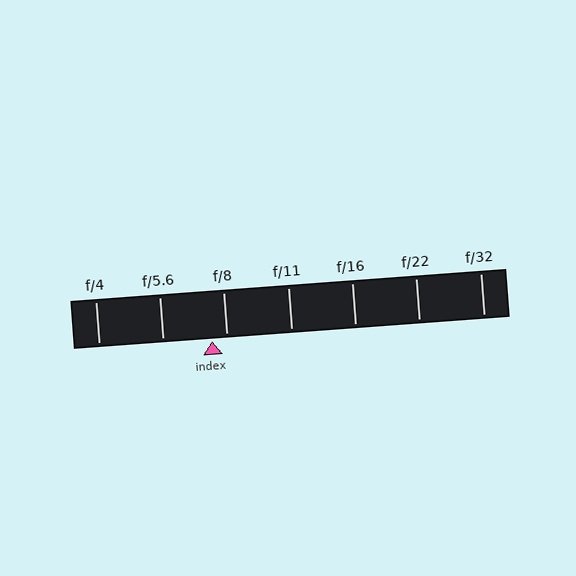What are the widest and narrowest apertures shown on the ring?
The widest aperture shown is f/4 and the narrowest is f/32.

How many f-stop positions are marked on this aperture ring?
There are 7 f-stop positions marked.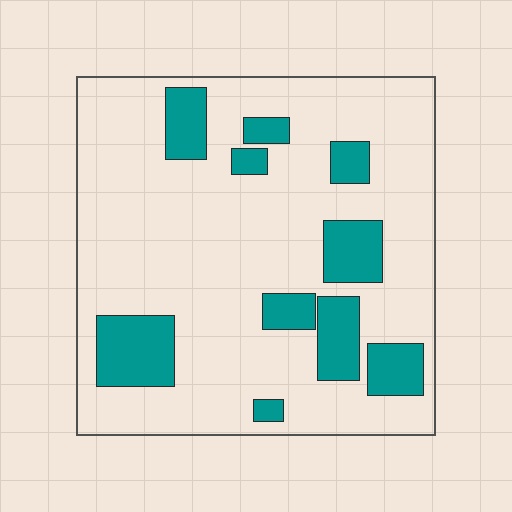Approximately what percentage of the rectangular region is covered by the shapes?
Approximately 20%.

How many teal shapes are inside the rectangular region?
10.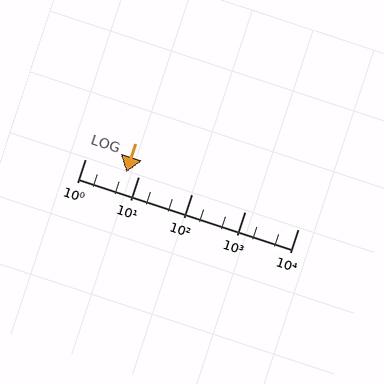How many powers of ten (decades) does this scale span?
The scale spans 4 decades, from 1 to 10000.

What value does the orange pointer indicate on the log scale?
The pointer indicates approximately 6.1.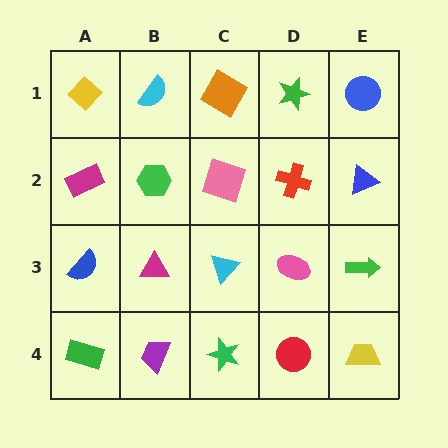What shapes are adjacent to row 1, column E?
A blue triangle (row 2, column E), a green star (row 1, column D).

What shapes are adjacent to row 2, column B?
A cyan semicircle (row 1, column B), a magenta triangle (row 3, column B), a magenta rectangle (row 2, column A), a pink square (row 2, column C).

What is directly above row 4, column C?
A cyan triangle.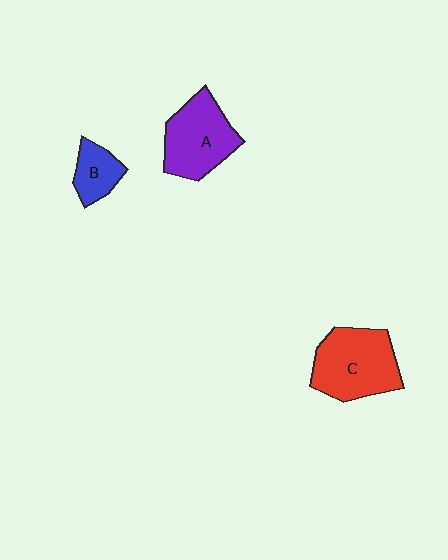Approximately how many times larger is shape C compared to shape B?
Approximately 2.3 times.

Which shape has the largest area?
Shape C (red).